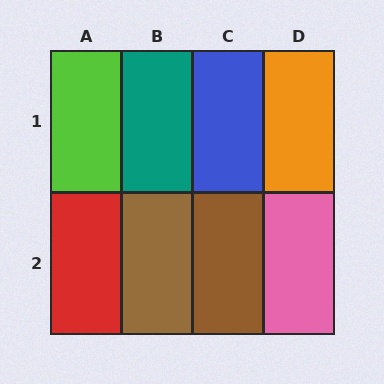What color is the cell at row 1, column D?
Orange.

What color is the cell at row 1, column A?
Lime.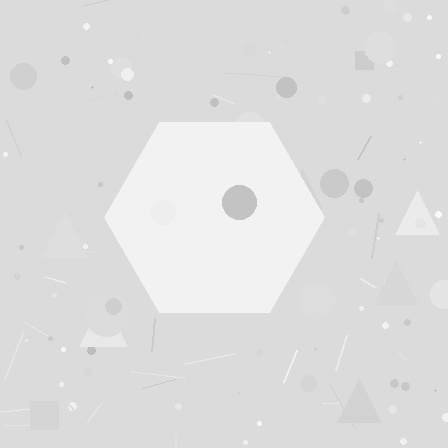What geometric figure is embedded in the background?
A hexagon is embedded in the background.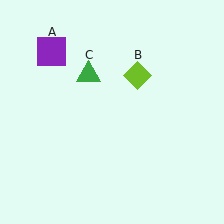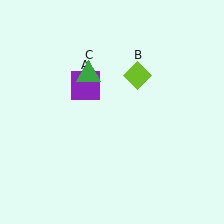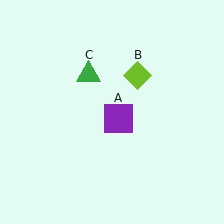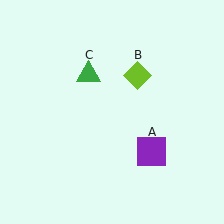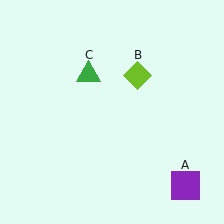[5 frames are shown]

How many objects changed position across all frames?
1 object changed position: purple square (object A).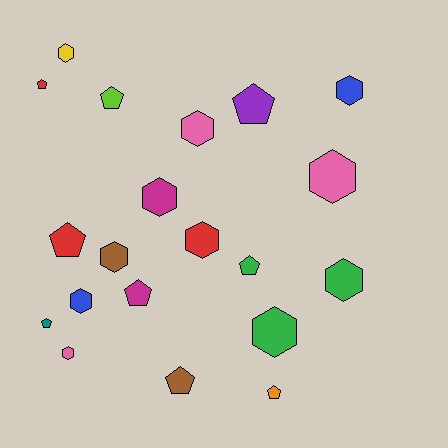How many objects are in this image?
There are 20 objects.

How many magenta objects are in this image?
There are 2 magenta objects.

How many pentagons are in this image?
There are 9 pentagons.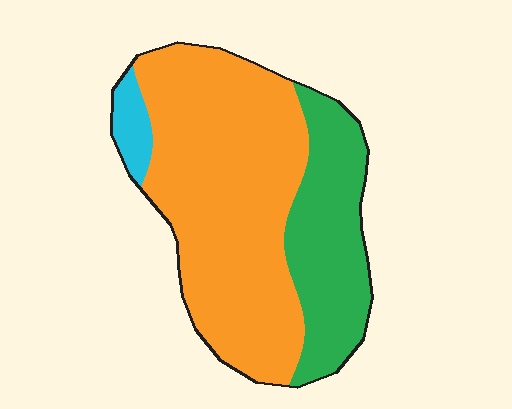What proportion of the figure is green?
Green covers around 30% of the figure.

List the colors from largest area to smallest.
From largest to smallest: orange, green, cyan.